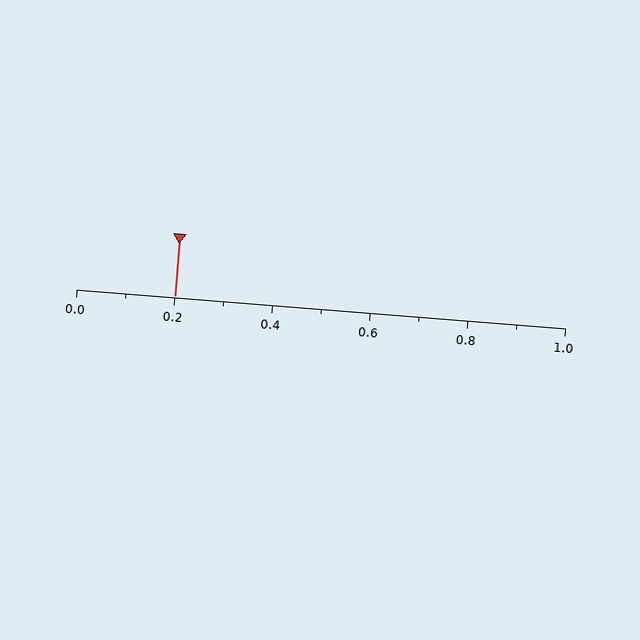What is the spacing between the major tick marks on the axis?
The major ticks are spaced 0.2 apart.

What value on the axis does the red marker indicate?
The marker indicates approximately 0.2.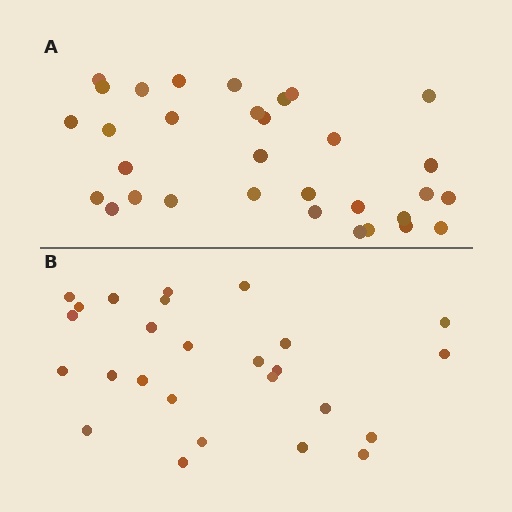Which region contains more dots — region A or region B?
Region A (the top region) has more dots.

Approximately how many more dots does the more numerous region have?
Region A has about 6 more dots than region B.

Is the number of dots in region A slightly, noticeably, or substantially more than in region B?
Region A has only slightly more — the two regions are fairly close. The ratio is roughly 1.2 to 1.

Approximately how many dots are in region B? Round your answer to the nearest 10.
About 30 dots. (The exact count is 26, which rounds to 30.)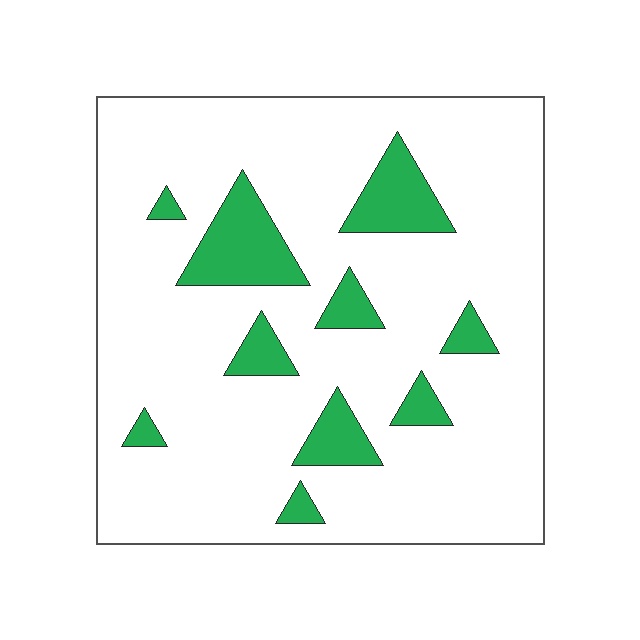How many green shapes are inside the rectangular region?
10.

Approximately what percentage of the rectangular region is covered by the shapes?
Approximately 15%.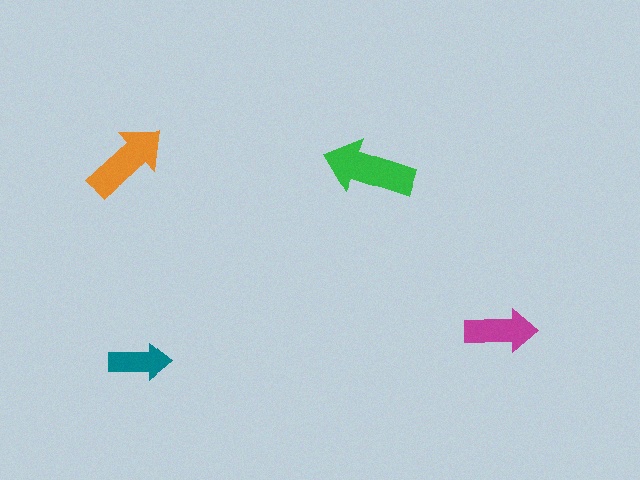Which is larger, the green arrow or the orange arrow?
The green one.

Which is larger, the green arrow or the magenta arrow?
The green one.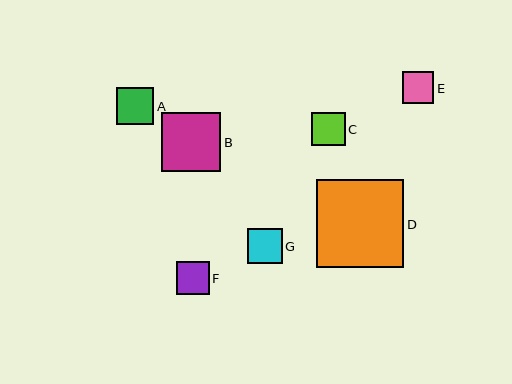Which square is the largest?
Square D is the largest with a size of approximately 88 pixels.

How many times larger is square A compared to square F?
Square A is approximately 1.1 times the size of square F.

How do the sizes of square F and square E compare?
Square F and square E are approximately the same size.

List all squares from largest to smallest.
From largest to smallest: D, B, A, G, C, F, E.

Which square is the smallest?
Square E is the smallest with a size of approximately 31 pixels.